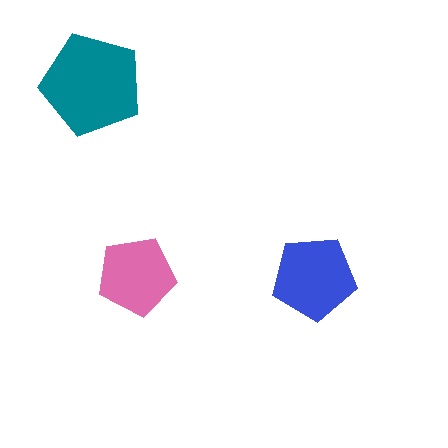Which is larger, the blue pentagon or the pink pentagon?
The blue one.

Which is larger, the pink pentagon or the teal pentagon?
The teal one.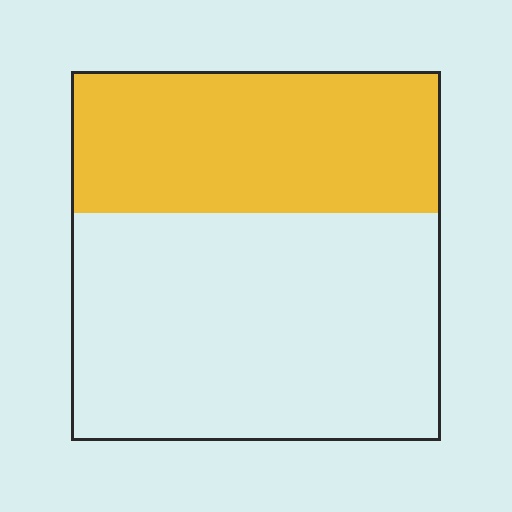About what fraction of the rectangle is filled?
About three eighths (3/8).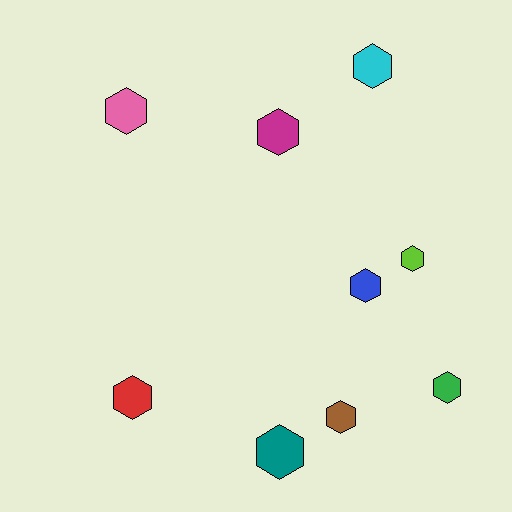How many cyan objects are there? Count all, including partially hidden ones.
There is 1 cyan object.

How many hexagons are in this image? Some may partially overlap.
There are 9 hexagons.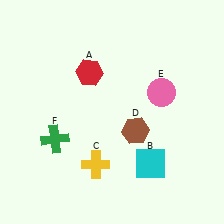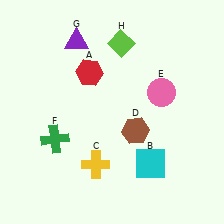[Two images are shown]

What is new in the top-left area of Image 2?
A purple triangle (G) was added in the top-left area of Image 2.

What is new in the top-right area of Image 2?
A lime diamond (H) was added in the top-right area of Image 2.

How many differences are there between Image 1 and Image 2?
There are 2 differences between the two images.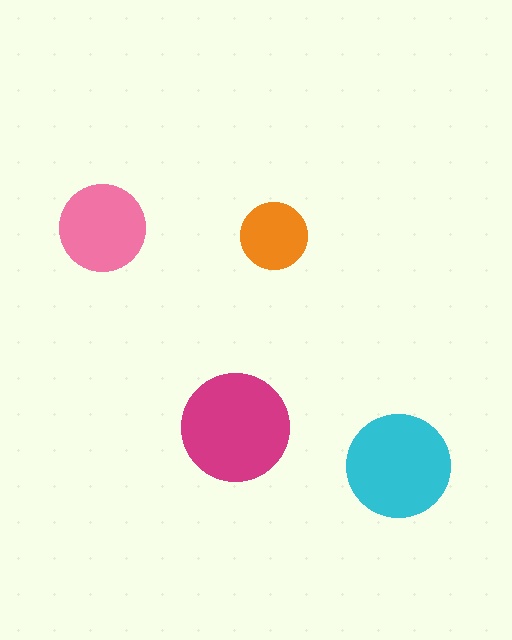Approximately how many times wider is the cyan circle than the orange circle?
About 1.5 times wider.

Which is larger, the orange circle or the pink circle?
The pink one.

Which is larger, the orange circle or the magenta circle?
The magenta one.